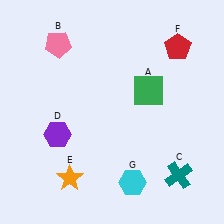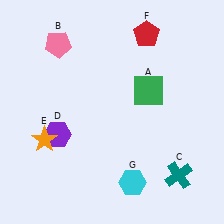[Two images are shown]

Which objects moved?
The objects that moved are: the orange star (E), the red pentagon (F).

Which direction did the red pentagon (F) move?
The red pentagon (F) moved left.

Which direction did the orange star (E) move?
The orange star (E) moved up.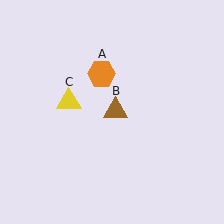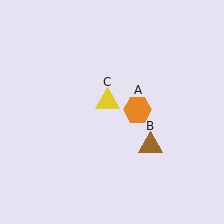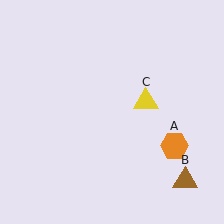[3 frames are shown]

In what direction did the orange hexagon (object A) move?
The orange hexagon (object A) moved down and to the right.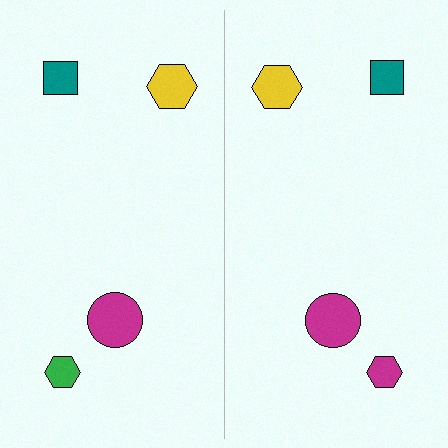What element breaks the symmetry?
The magenta hexagon on the right side breaks the symmetry — its mirror counterpart is green.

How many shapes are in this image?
There are 8 shapes in this image.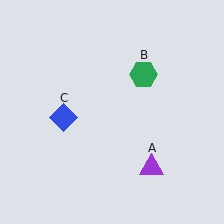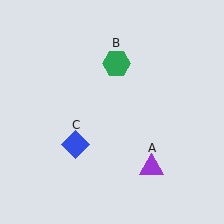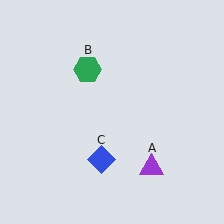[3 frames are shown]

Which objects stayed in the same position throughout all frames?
Purple triangle (object A) remained stationary.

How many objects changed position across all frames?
2 objects changed position: green hexagon (object B), blue diamond (object C).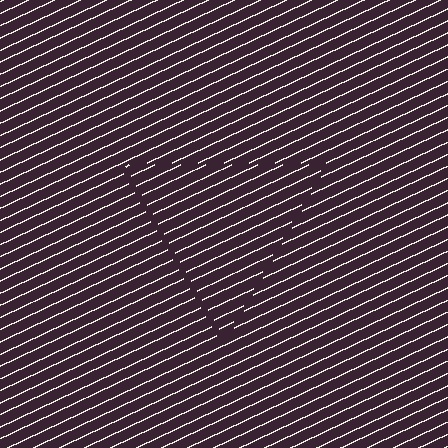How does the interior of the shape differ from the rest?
The interior of the shape contains the same grating, shifted by half a period — the contour is defined by the phase discontinuity where line-ends from the inner and outer gratings abut.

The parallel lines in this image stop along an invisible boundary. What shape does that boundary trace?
An illusory triangle. The interior of the shape contains the same grating, shifted by half a period — the contour is defined by the phase discontinuity where line-ends from the inner and outer gratings abut.